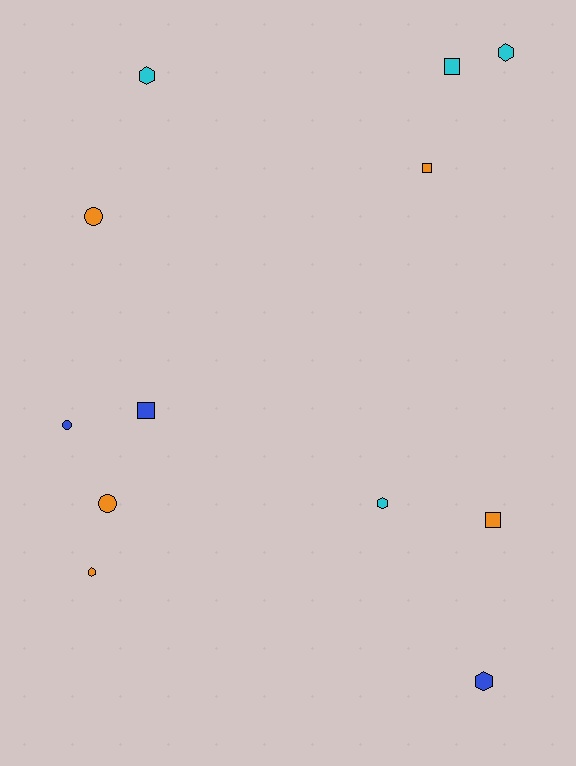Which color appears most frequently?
Orange, with 5 objects.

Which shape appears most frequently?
Hexagon, with 5 objects.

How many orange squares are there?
There are 2 orange squares.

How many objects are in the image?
There are 12 objects.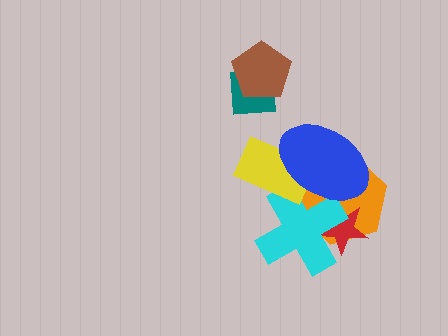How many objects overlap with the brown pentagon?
1 object overlaps with the brown pentagon.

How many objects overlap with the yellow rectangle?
3 objects overlap with the yellow rectangle.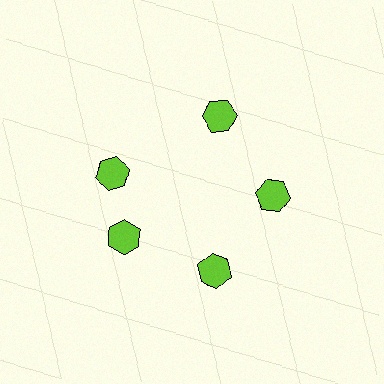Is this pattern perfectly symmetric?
No. The 5 lime hexagons are arranged in a ring, but one element near the 10 o'clock position is rotated out of alignment along the ring, breaking the 5-fold rotational symmetry.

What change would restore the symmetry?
The symmetry would be restored by rotating it back into even spacing with its neighbors so that all 5 hexagons sit at equal angles and equal distance from the center.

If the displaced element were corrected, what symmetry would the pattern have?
It would have 5-fold rotational symmetry — the pattern would map onto itself every 72 degrees.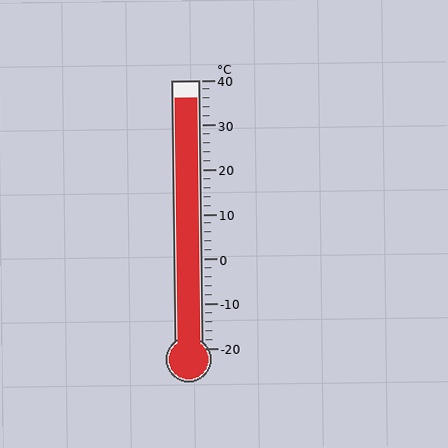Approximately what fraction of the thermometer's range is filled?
The thermometer is filled to approximately 95% of its range.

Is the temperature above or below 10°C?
The temperature is above 10°C.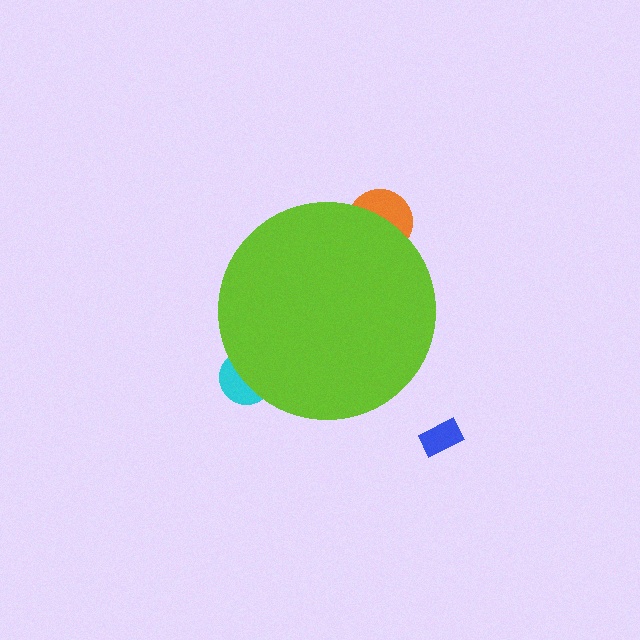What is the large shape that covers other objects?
A lime circle.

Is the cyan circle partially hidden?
Yes, the cyan circle is partially hidden behind the lime circle.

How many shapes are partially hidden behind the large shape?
2 shapes are partially hidden.